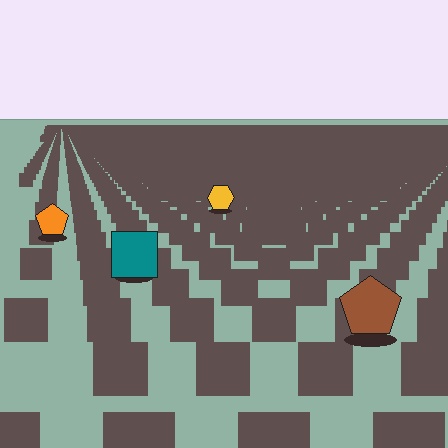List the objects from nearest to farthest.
From nearest to farthest: the brown pentagon, the teal square, the orange pentagon, the yellow hexagon.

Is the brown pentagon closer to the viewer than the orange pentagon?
Yes. The brown pentagon is closer — you can tell from the texture gradient: the ground texture is coarser near it.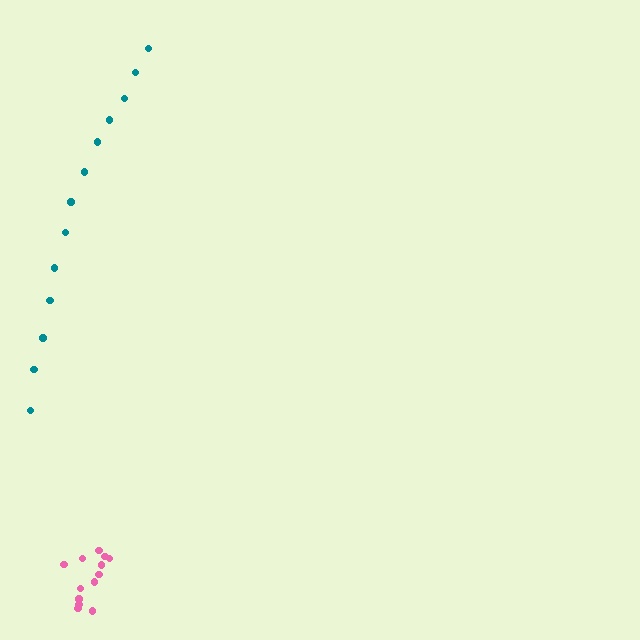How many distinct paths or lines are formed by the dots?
There are 2 distinct paths.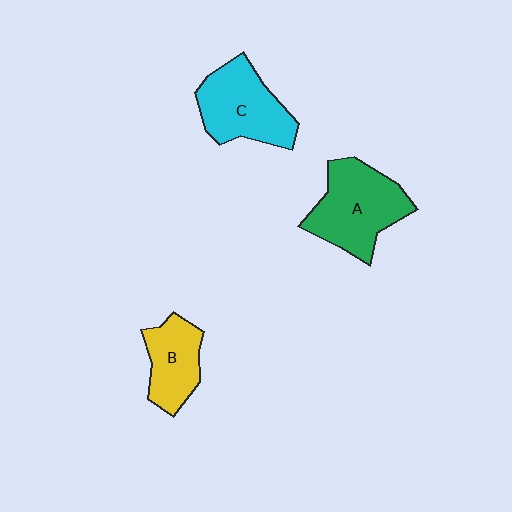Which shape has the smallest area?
Shape B (yellow).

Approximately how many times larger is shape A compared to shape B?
Approximately 1.5 times.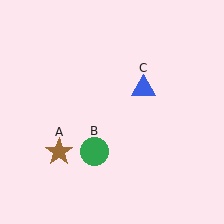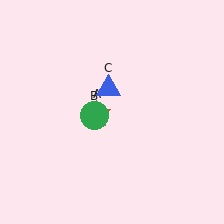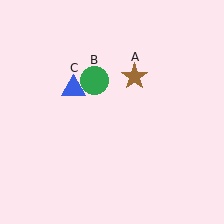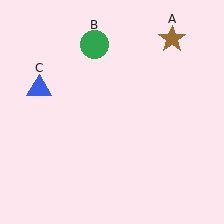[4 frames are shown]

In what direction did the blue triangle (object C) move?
The blue triangle (object C) moved left.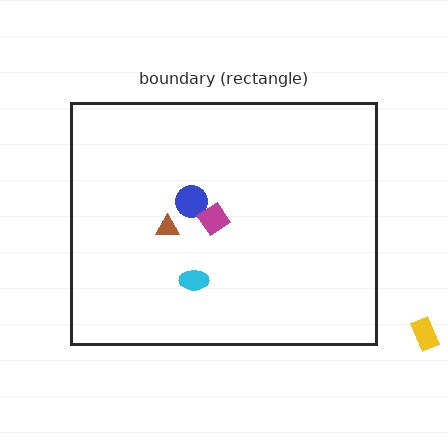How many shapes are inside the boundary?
4 inside, 1 outside.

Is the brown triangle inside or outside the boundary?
Inside.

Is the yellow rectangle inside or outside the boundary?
Outside.